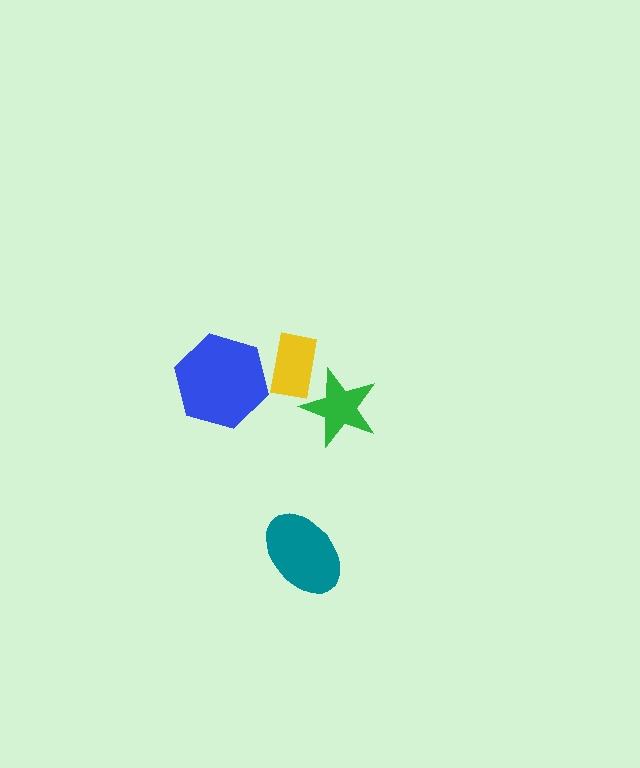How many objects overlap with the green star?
1 object overlaps with the green star.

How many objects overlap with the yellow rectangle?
1 object overlaps with the yellow rectangle.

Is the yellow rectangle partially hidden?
Yes, it is partially covered by another shape.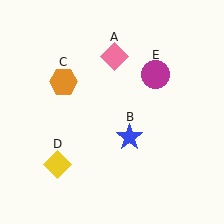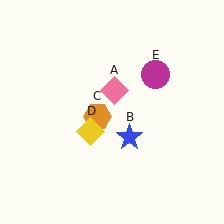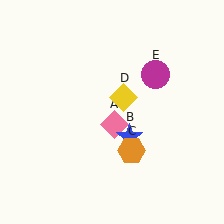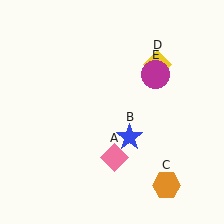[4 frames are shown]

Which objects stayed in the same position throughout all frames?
Blue star (object B) and magenta circle (object E) remained stationary.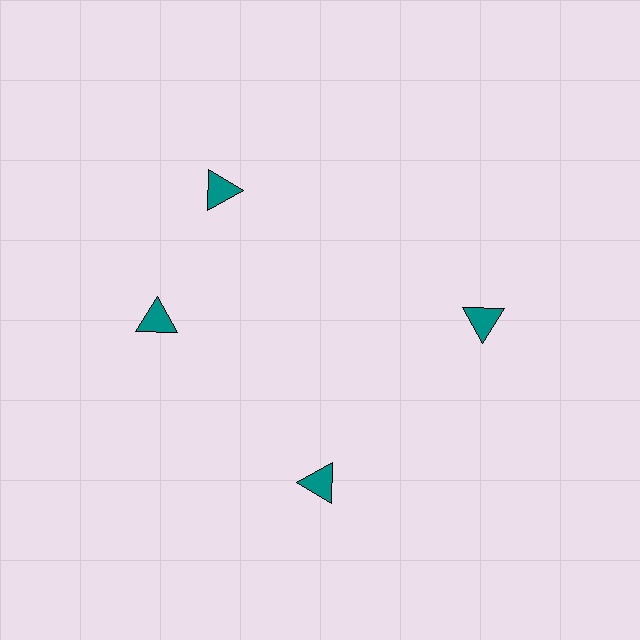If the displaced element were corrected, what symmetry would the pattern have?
It would have 4-fold rotational symmetry — the pattern would map onto itself every 90 degrees.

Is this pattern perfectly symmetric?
No. The 4 teal triangles are arranged in a ring, but one element near the 12 o'clock position is rotated out of alignment along the ring, breaking the 4-fold rotational symmetry.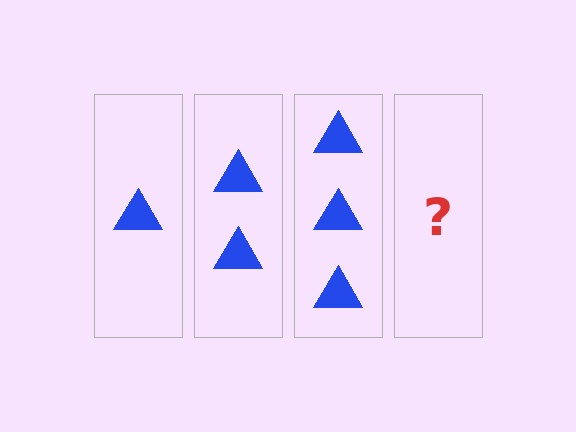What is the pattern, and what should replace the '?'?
The pattern is that each step adds one more triangle. The '?' should be 4 triangles.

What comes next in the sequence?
The next element should be 4 triangles.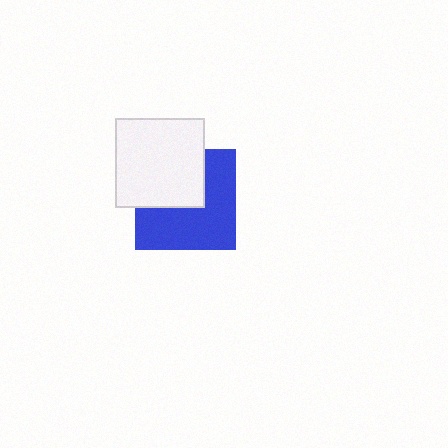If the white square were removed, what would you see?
You would see the complete blue square.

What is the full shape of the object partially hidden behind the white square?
The partially hidden object is a blue square.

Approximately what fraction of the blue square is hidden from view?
Roughly 41% of the blue square is hidden behind the white square.